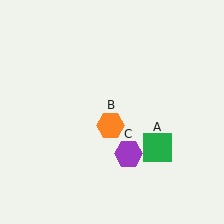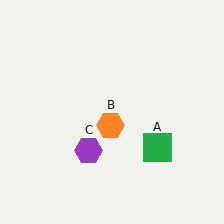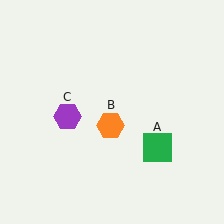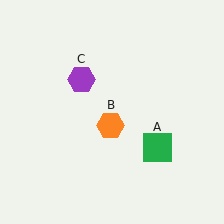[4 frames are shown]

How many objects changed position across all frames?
1 object changed position: purple hexagon (object C).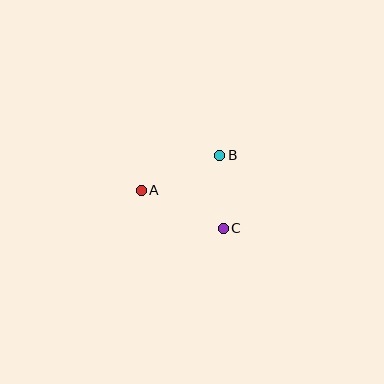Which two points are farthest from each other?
Points A and C are farthest from each other.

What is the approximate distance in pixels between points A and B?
The distance between A and B is approximately 86 pixels.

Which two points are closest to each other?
Points B and C are closest to each other.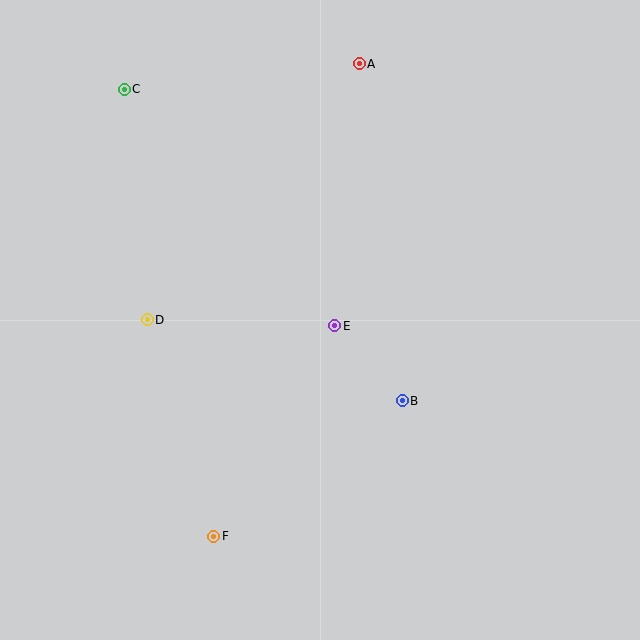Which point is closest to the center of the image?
Point E at (335, 326) is closest to the center.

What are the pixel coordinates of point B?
Point B is at (402, 401).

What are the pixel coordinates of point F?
Point F is at (214, 536).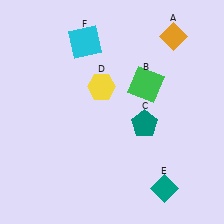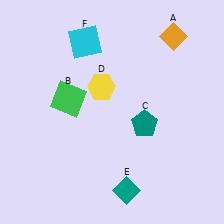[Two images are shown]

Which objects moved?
The objects that moved are: the green square (B), the teal diamond (E).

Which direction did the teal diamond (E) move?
The teal diamond (E) moved left.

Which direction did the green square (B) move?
The green square (B) moved left.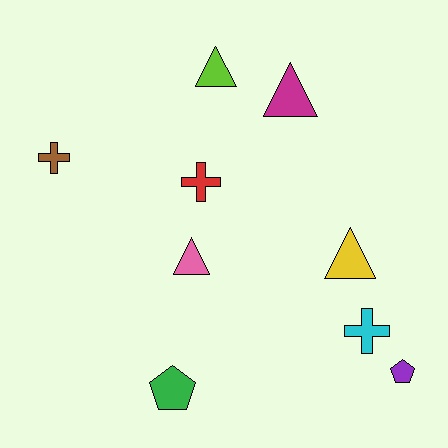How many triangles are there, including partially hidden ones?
There are 4 triangles.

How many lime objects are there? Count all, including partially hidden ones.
There is 1 lime object.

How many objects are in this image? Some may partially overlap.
There are 9 objects.